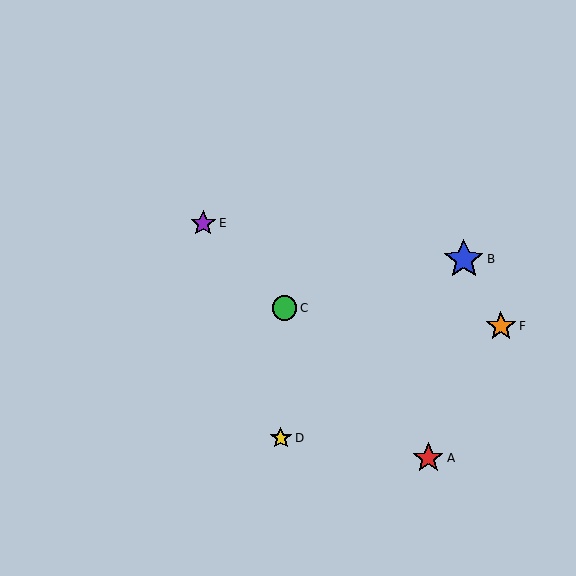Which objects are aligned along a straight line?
Objects A, C, E are aligned along a straight line.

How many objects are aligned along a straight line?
3 objects (A, C, E) are aligned along a straight line.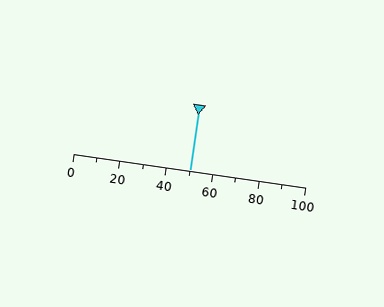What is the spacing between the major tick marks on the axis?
The major ticks are spaced 20 apart.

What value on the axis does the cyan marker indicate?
The marker indicates approximately 50.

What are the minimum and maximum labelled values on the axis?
The axis runs from 0 to 100.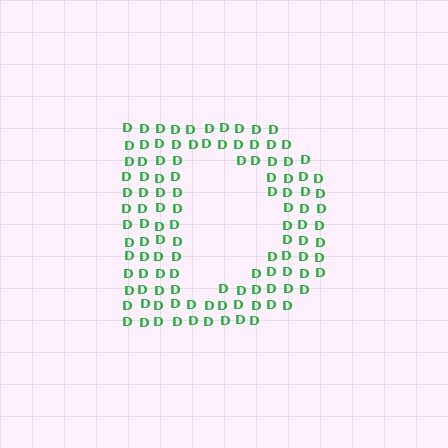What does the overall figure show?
The overall figure shows the letter D.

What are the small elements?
The small elements are letter D's.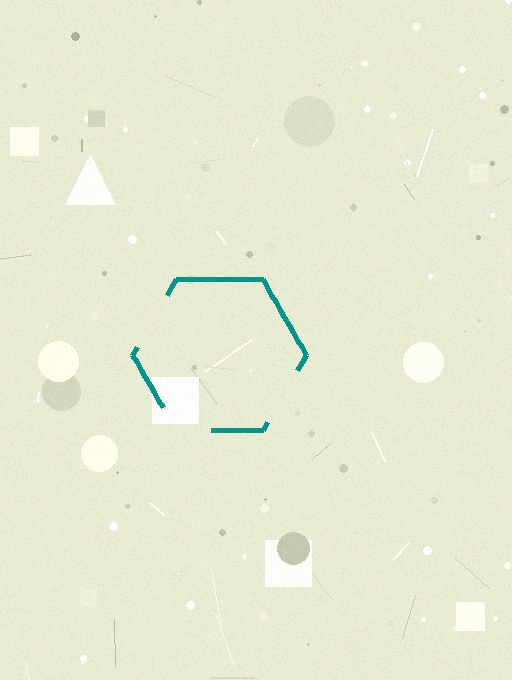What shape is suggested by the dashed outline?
The dashed outline suggests a hexagon.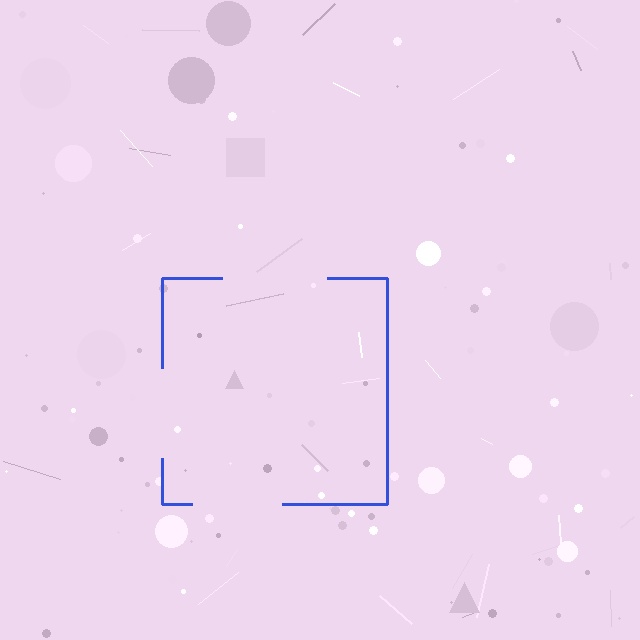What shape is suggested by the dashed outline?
The dashed outline suggests a square.